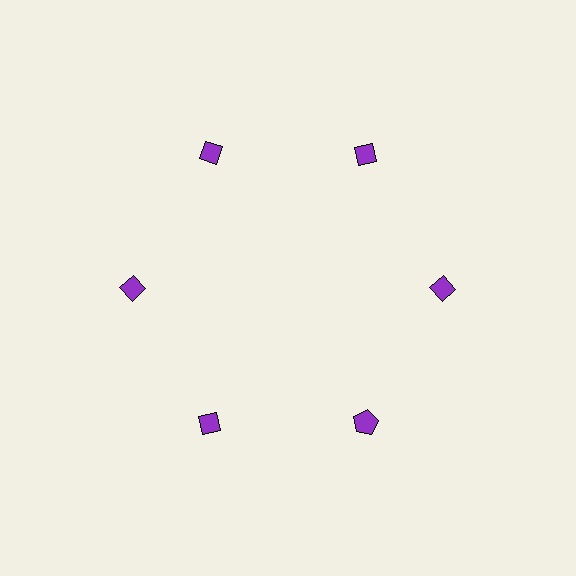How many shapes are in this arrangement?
There are 6 shapes arranged in a ring pattern.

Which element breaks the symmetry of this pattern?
The purple pentagon at roughly the 5 o'clock position breaks the symmetry. All other shapes are purple diamonds.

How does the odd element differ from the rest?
It has a different shape: pentagon instead of diamond.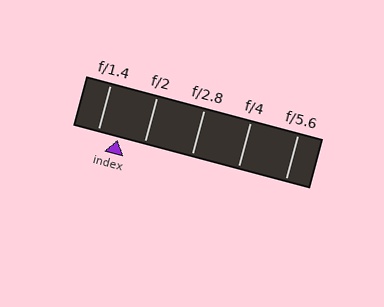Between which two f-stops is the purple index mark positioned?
The index mark is between f/1.4 and f/2.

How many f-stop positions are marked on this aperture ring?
There are 5 f-stop positions marked.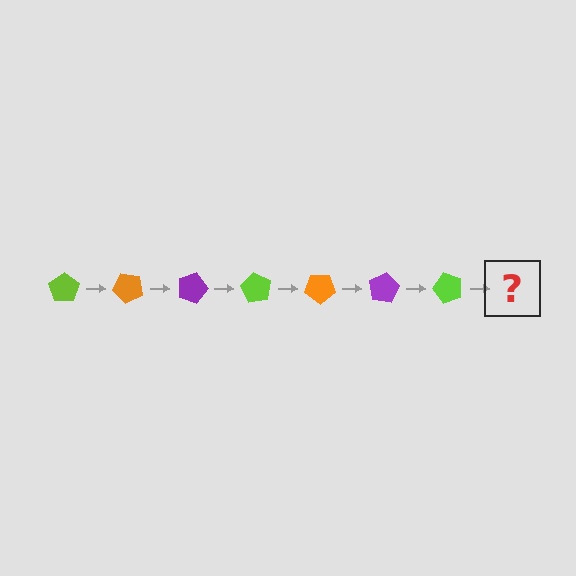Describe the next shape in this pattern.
It should be an orange pentagon, rotated 315 degrees from the start.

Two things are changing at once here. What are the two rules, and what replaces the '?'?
The two rules are that it rotates 45 degrees each step and the color cycles through lime, orange, and purple. The '?' should be an orange pentagon, rotated 315 degrees from the start.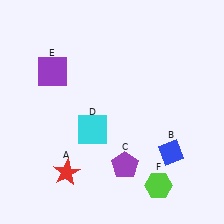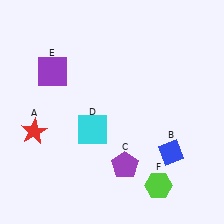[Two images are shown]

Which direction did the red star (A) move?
The red star (A) moved up.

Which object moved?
The red star (A) moved up.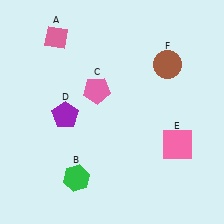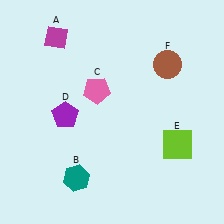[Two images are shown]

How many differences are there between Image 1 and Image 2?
There are 3 differences between the two images.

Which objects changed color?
A changed from pink to magenta. B changed from green to teal. E changed from pink to lime.